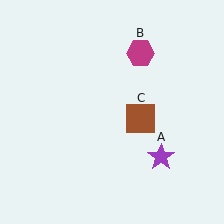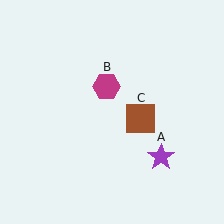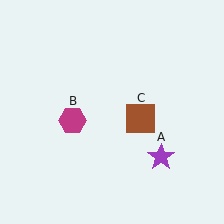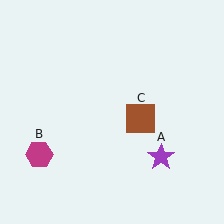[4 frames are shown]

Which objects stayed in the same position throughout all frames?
Purple star (object A) and brown square (object C) remained stationary.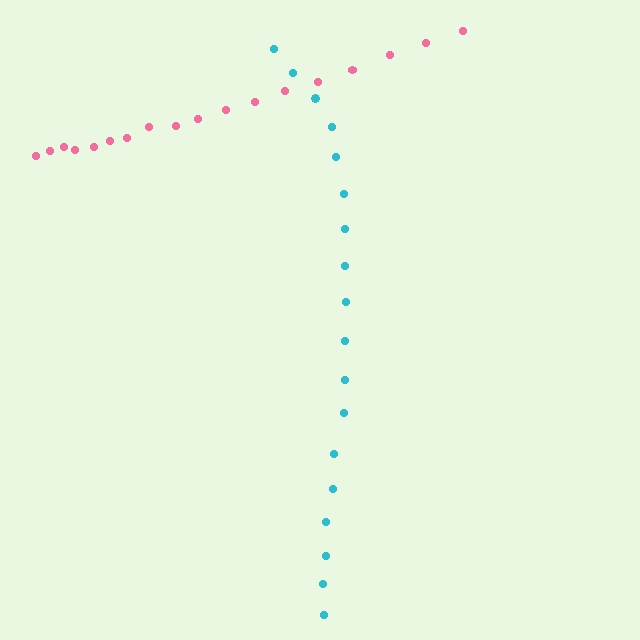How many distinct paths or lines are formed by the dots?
There are 2 distinct paths.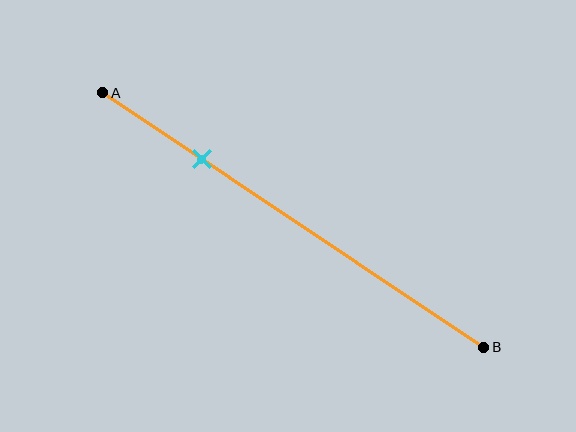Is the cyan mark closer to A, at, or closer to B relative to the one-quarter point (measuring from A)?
The cyan mark is approximately at the one-quarter point of segment AB.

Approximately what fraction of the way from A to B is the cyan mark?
The cyan mark is approximately 25% of the way from A to B.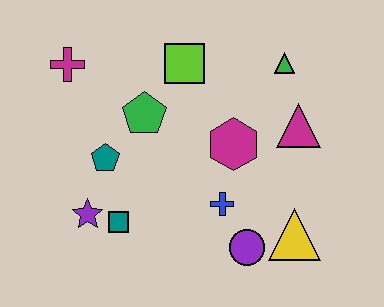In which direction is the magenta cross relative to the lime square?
The magenta cross is to the left of the lime square.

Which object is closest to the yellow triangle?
The purple circle is closest to the yellow triangle.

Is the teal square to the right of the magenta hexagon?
No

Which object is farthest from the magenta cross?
The yellow triangle is farthest from the magenta cross.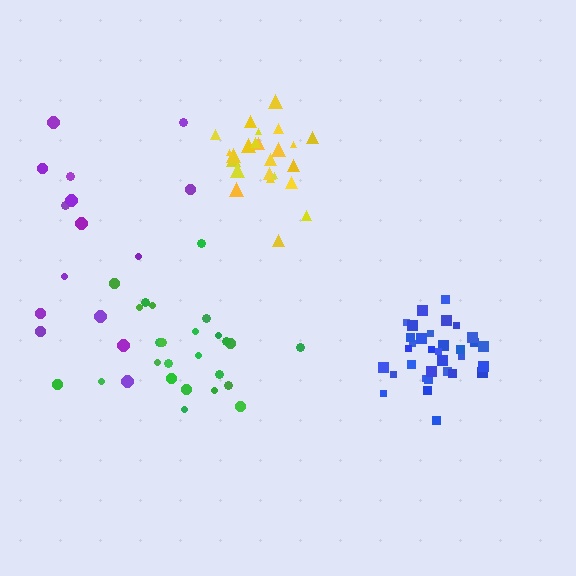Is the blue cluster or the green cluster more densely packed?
Blue.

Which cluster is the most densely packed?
Blue.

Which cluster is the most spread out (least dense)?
Purple.